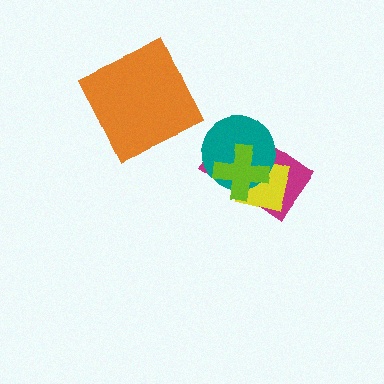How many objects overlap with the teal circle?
3 objects overlap with the teal circle.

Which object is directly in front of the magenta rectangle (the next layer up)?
The yellow square is directly in front of the magenta rectangle.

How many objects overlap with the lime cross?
3 objects overlap with the lime cross.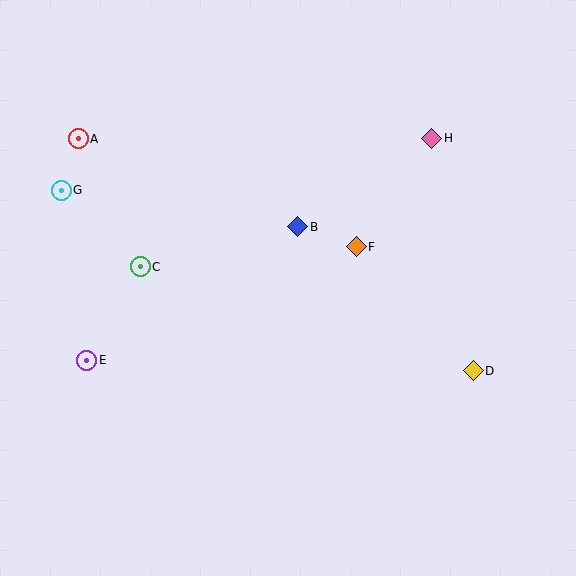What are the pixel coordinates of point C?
Point C is at (140, 267).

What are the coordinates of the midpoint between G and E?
The midpoint between G and E is at (74, 275).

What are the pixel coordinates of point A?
Point A is at (78, 139).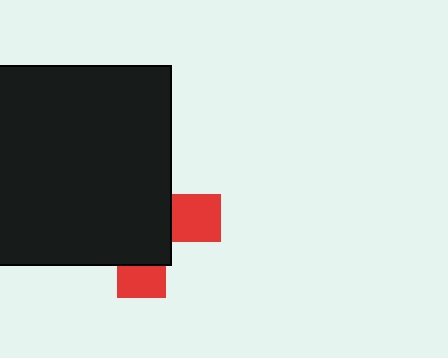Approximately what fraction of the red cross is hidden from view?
Roughly 70% of the red cross is hidden behind the black square.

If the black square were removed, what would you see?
You would see the complete red cross.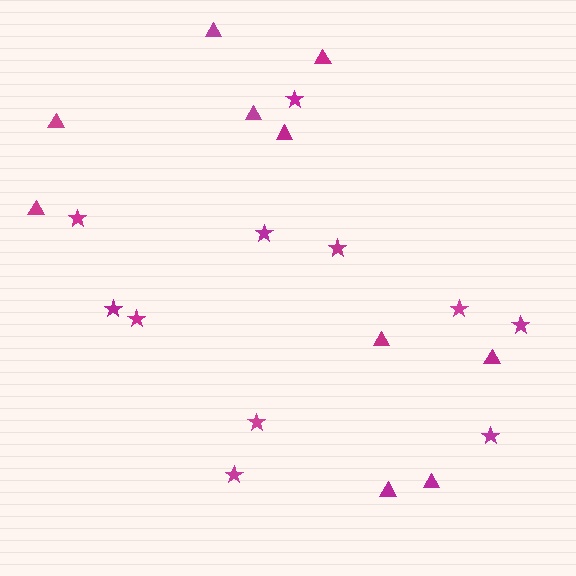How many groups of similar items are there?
There are 2 groups: one group of triangles (10) and one group of stars (11).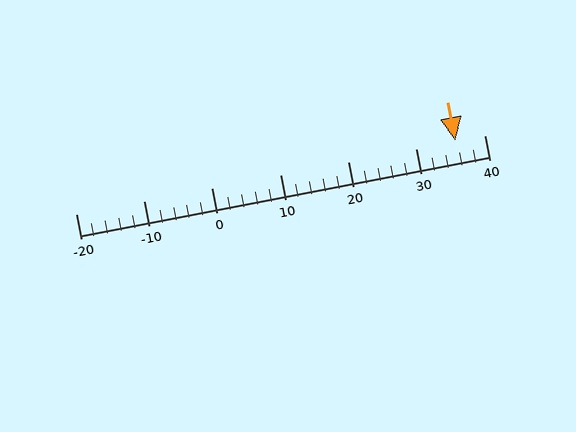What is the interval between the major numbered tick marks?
The major tick marks are spaced 10 units apart.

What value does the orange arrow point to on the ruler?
The orange arrow points to approximately 36.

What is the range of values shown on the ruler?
The ruler shows values from -20 to 40.